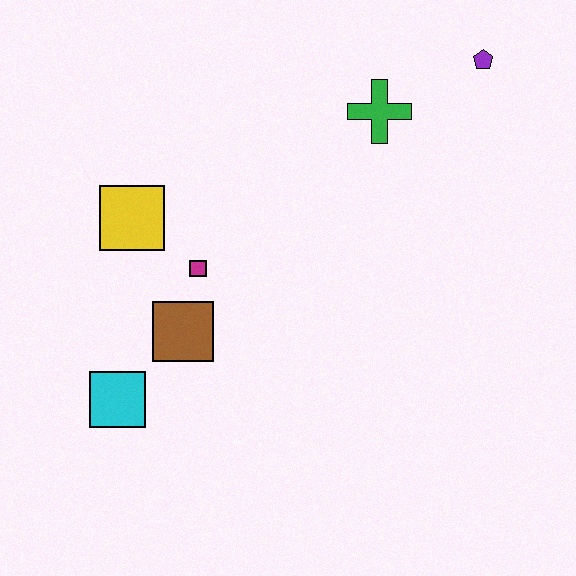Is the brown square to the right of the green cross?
No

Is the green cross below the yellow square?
No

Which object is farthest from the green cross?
The cyan square is farthest from the green cross.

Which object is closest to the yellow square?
The magenta square is closest to the yellow square.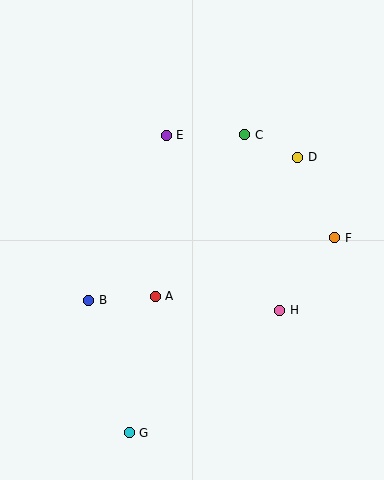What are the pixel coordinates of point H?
Point H is at (280, 310).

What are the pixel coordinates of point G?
Point G is at (129, 433).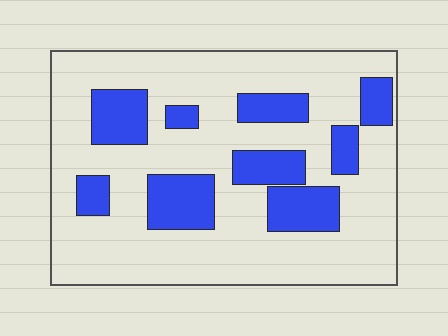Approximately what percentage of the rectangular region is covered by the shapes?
Approximately 25%.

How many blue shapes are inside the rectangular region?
9.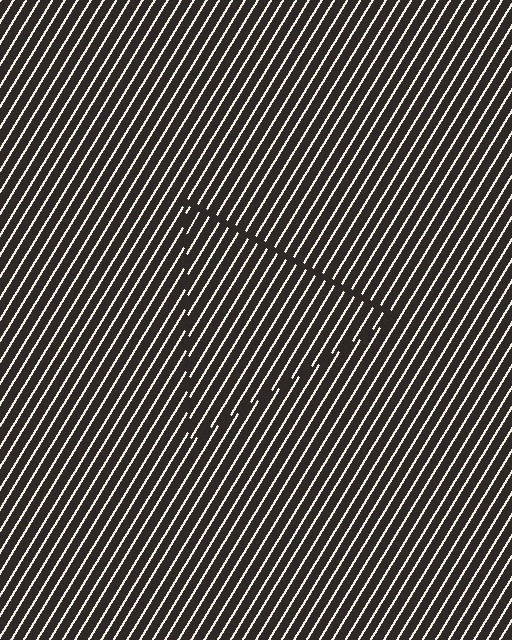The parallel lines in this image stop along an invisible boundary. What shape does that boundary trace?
An illusory triangle. The interior of the shape contains the same grating, shifted by half a period — the contour is defined by the phase discontinuity where line-ends from the inner and outer gratings abut.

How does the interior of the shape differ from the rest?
The interior of the shape contains the same grating, shifted by half a period — the contour is defined by the phase discontinuity where line-ends from the inner and outer gratings abut.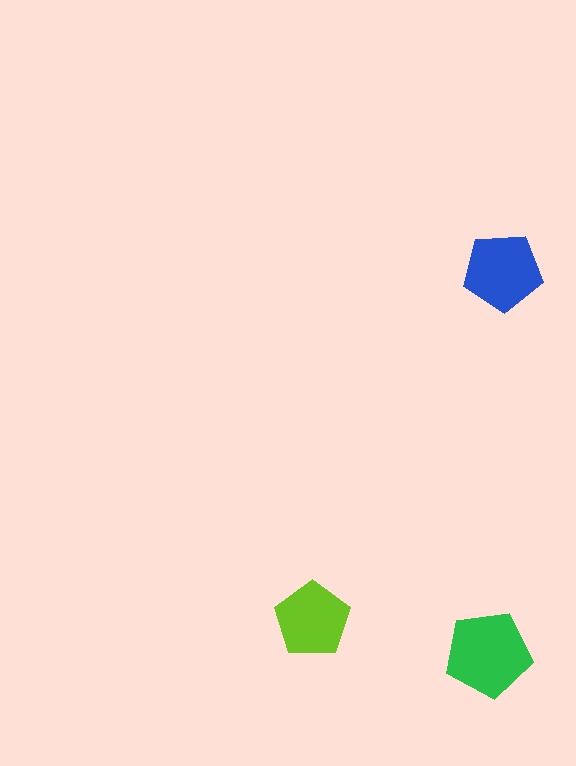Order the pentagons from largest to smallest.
the green one, the blue one, the lime one.